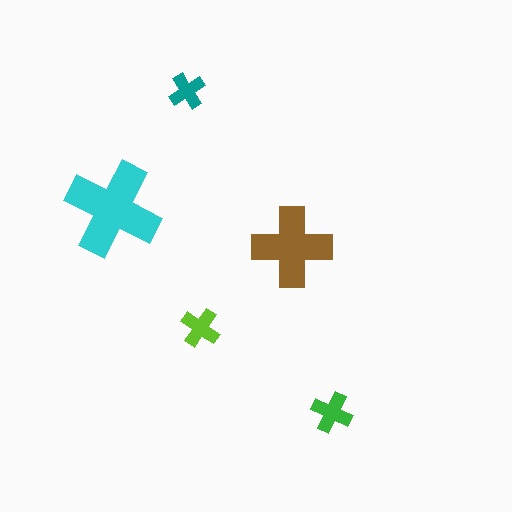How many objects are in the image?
There are 5 objects in the image.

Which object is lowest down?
The green cross is bottommost.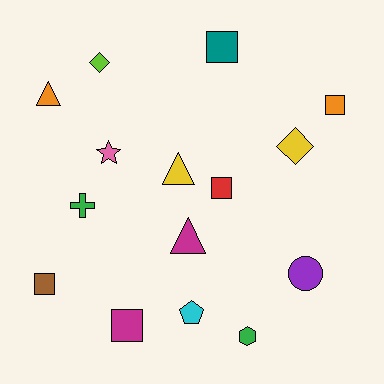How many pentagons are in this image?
There is 1 pentagon.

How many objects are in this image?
There are 15 objects.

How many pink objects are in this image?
There is 1 pink object.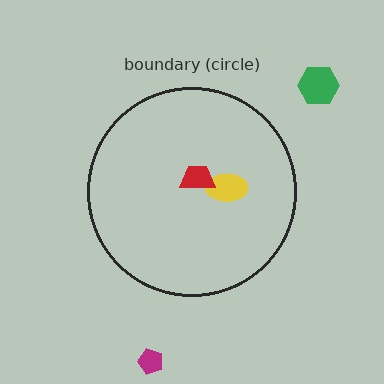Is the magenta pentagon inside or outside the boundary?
Outside.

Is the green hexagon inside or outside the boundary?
Outside.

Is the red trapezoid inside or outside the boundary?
Inside.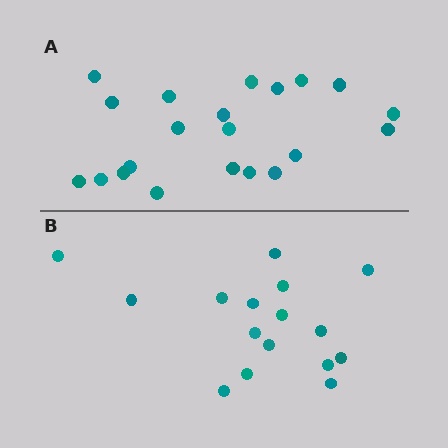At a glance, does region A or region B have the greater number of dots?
Region A (the top region) has more dots.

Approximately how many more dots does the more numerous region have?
Region A has about 5 more dots than region B.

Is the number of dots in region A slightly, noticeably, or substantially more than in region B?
Region A has noticeably more, but not dramatically so. The ratio is roughly 1.3 to 1.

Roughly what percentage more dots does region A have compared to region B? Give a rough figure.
About 30% more.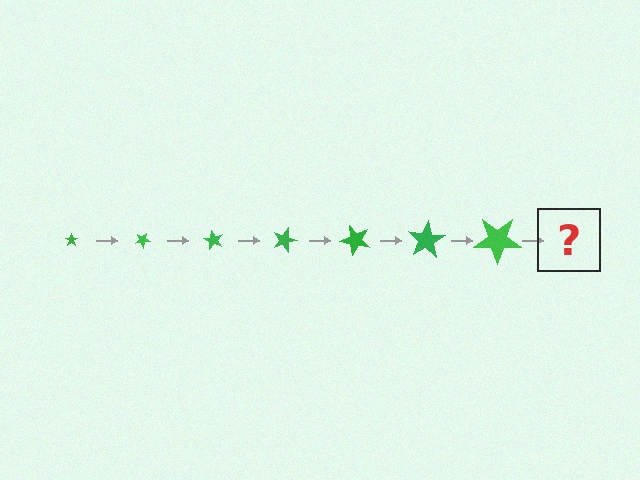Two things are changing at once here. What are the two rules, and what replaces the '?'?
The two rules are that the star grows larger each step and it rotates 30 degrees each step. The '?' should be a star, larger than the previous one and rotated 210 degrees from the start.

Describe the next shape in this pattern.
It should be a star, larger than the previous one and rotated 210 degrees from the start.